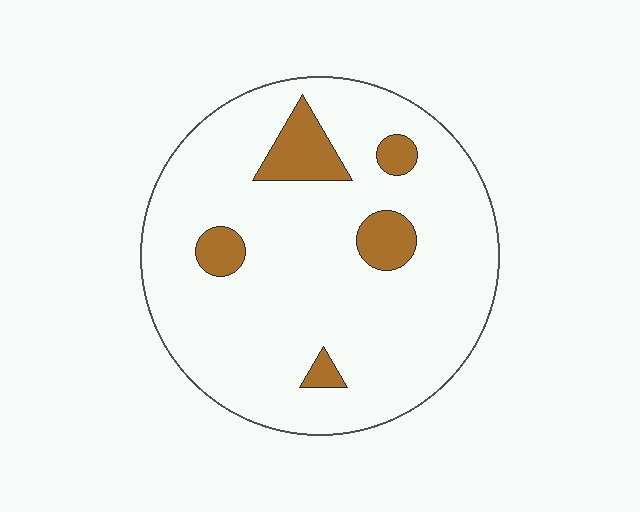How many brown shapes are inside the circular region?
5.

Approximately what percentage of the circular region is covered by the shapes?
Approximately 10%.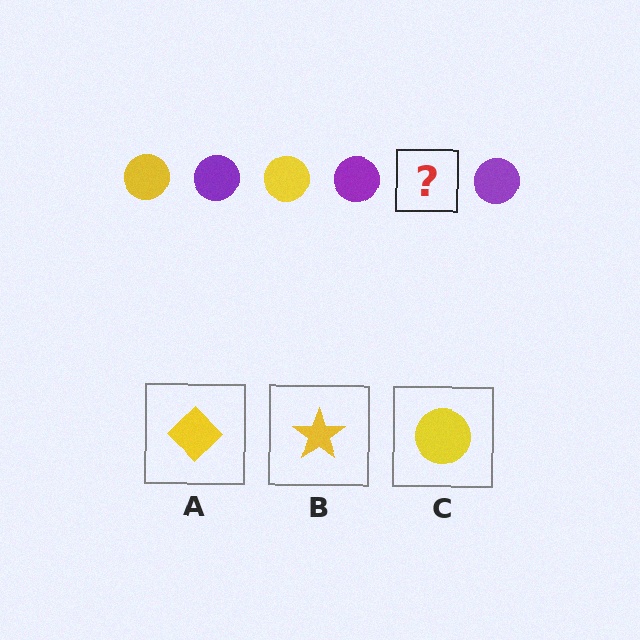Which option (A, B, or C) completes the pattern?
C.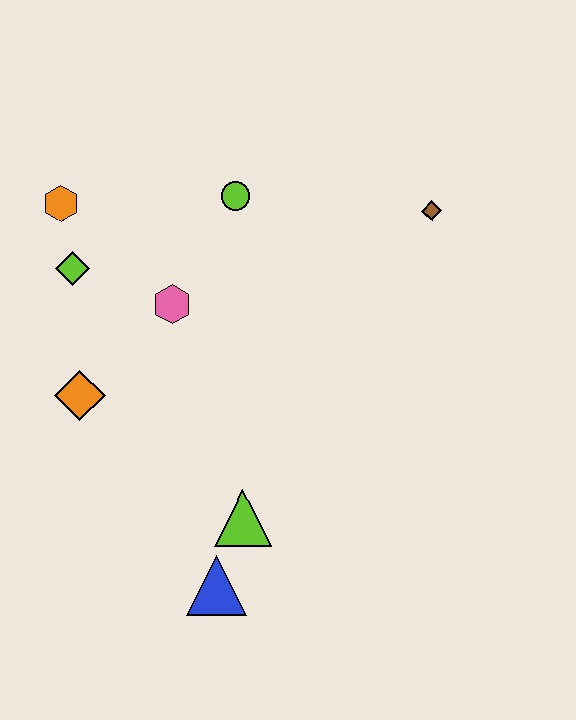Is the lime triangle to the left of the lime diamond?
No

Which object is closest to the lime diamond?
The orange hexagon is closest to the lime diamond.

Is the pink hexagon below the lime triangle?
No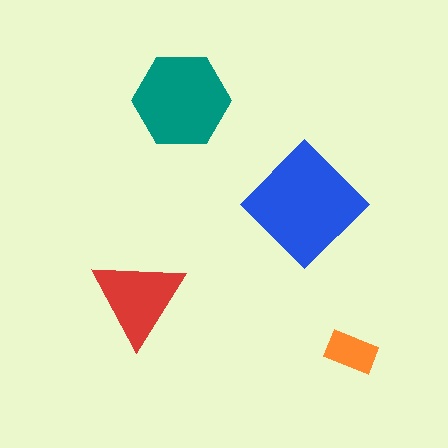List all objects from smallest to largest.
The orange rectangle, the red triangle, the teal hexagon, the blue diamond.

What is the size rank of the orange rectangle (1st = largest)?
4th.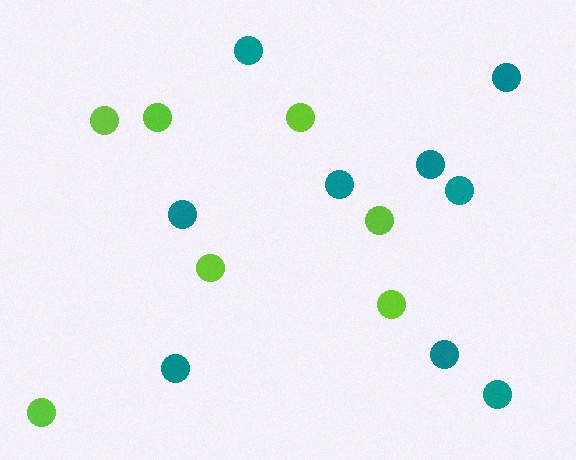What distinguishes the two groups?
There are 2 groups: one group of teal circles (9) and one group of lime circles (7).